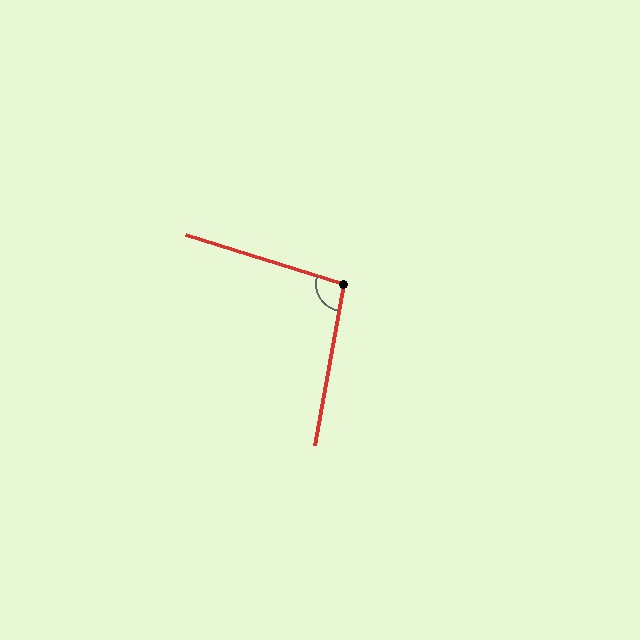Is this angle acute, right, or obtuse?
It is obtuse.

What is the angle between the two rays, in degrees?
Approximately 97 degrees.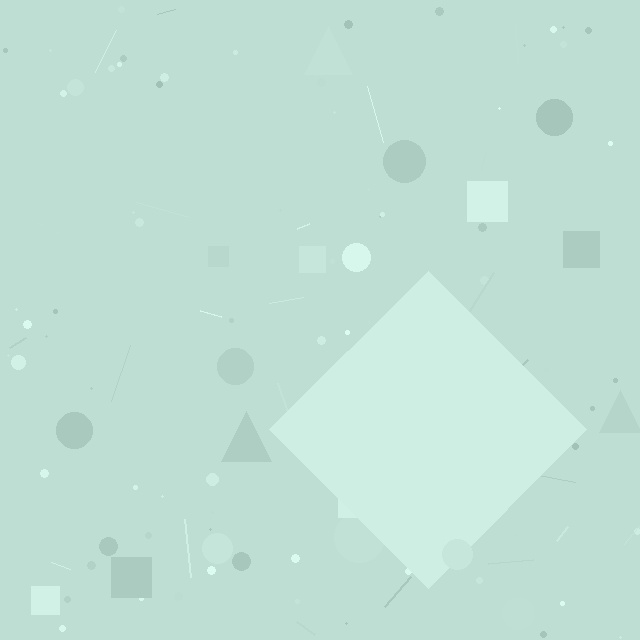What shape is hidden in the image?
A diamond is hidden in the image.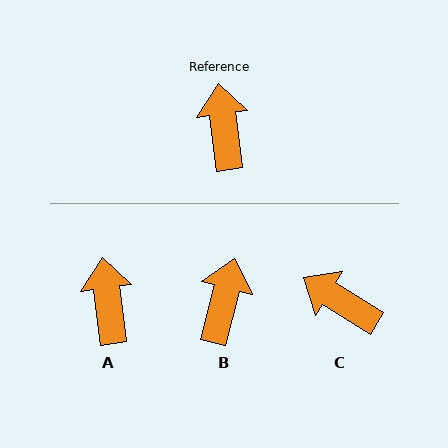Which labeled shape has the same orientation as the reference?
A.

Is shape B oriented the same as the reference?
No, it is off by about 22 degrees.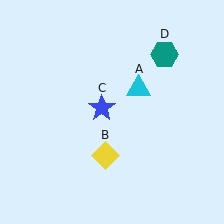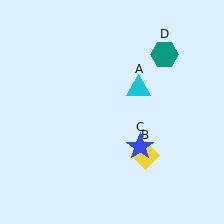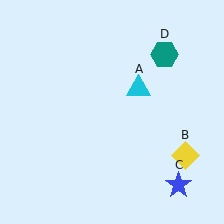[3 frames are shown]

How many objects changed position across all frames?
2 objects changed position: yellow diamond (object B), blue star (object C).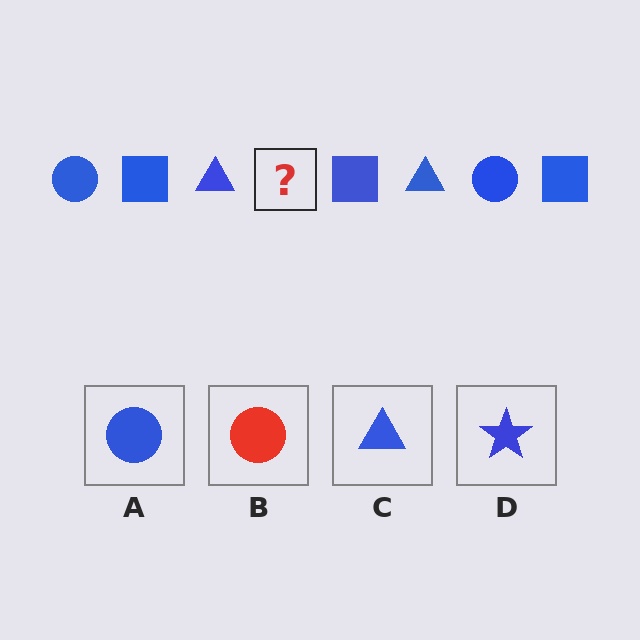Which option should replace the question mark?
Option A.